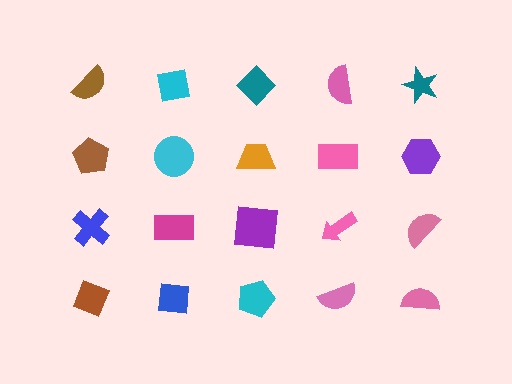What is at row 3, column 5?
A pink semicircle.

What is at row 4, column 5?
A pink semicircle.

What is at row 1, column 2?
A cyan square.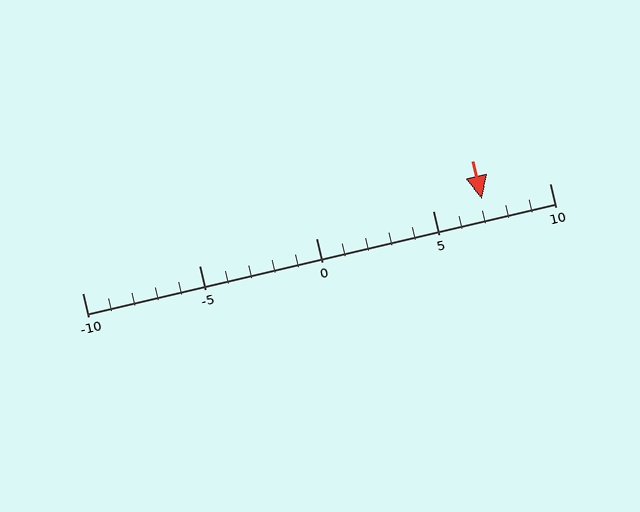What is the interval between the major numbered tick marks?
The major tick marks are spaced 5 units apart.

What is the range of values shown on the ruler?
The ruler shows values from -10 to 10.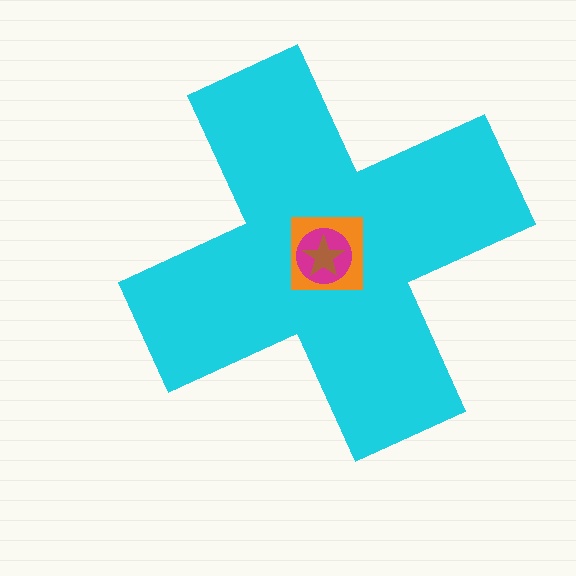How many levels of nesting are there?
4.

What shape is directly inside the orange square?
The magenta circle.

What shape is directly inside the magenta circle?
The brown star.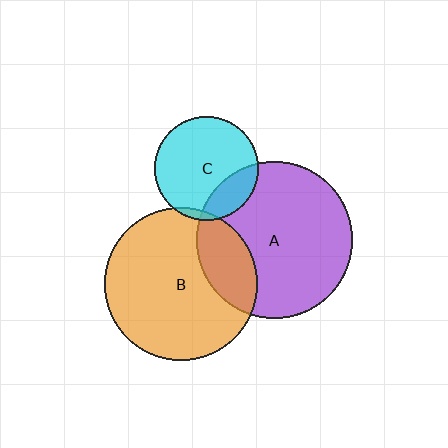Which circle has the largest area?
Circle A (purple).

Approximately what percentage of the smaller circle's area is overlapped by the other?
Approximately 20%.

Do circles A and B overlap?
Yes.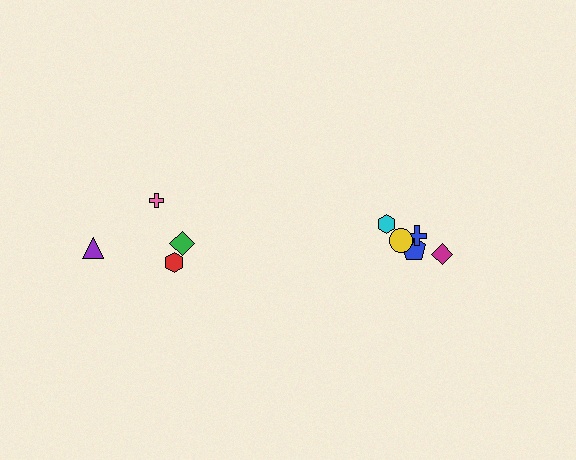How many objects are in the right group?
There are 6 objects.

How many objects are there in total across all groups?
There are 10 objects.